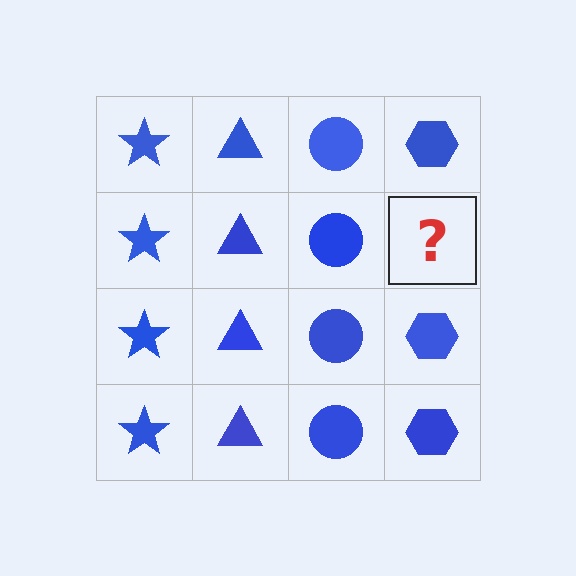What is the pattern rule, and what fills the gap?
The rule is that each column has a consistent shape. The gap should be filled with a blue hexagon.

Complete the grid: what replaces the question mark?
The question mark should be replaced with a blue hexagon.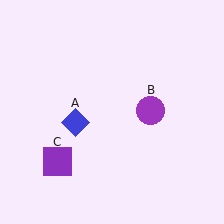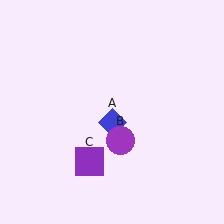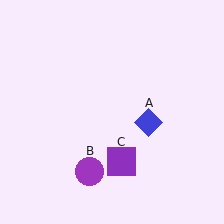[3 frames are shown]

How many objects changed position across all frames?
3 objects changed position: blue diamond (object A), purple circle (object B), purple square (object C).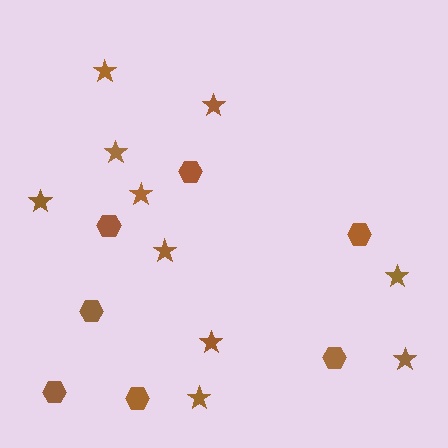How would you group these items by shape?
There are 2 groups: one group of stars (10) and one group of hexagons (7).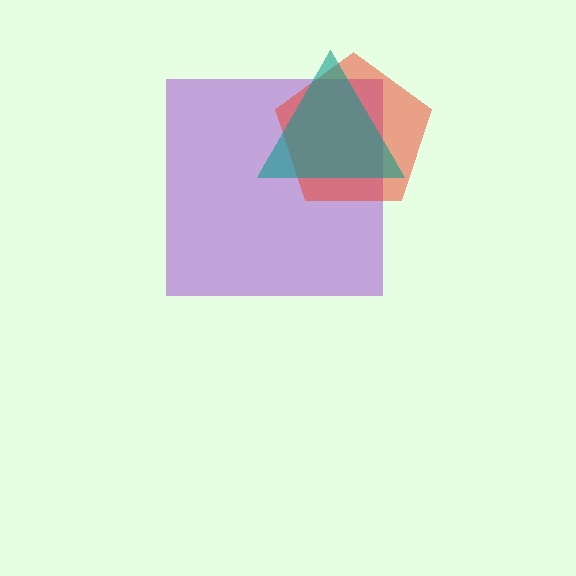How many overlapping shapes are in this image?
There are 3 overlapping shapes in the image.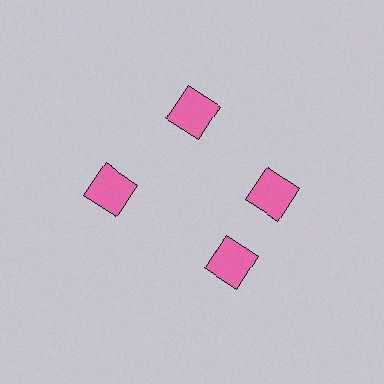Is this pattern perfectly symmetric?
No. The 4 pink squares are arranged in a ring, but one element near the 6 o'clock position is rotated out of alignment along the ring, breaking the 4-fold rotational symmetry.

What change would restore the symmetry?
The symmetry would be restored by rotating it back into even spacing with its neighbors so that all 4 squares sit at equal angles and equal distance from the center.